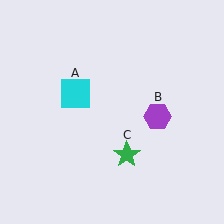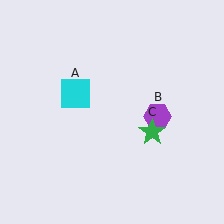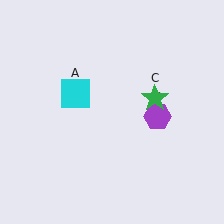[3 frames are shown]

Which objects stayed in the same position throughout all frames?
Cyan square (object A) and purple hexagon (object B) remained stationary.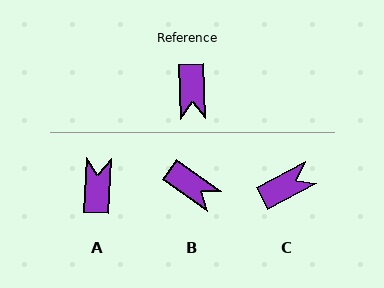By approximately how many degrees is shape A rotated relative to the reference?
Approximately 176 degrees counter-clockwise.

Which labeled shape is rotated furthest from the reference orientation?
A, about 176 degrees away.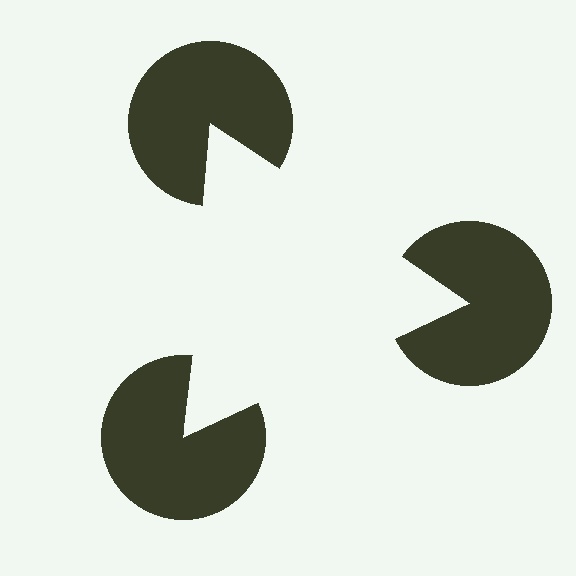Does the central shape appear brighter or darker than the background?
It typically appears slightly brighter than the background, even though no actual brightness change is drawn.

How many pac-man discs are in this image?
There are 3 — one at each vertex of the illusory triangle.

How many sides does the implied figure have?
3 sides.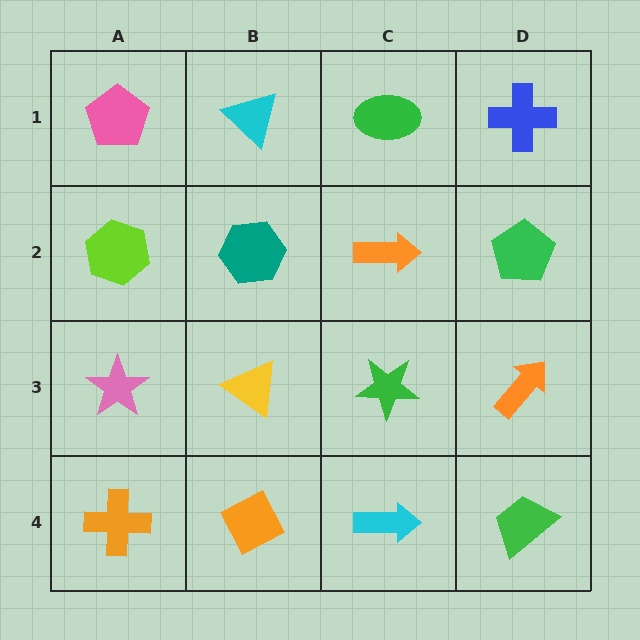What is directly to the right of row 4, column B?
A cyan arrow.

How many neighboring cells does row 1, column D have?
2.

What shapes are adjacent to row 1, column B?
A teal hexagon (row 2, column B), a pink pentagon (row 1, column A), a green ellipse (row 1, column C).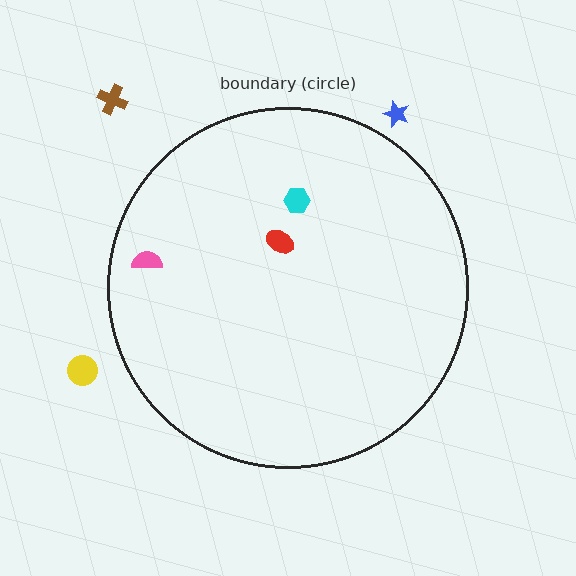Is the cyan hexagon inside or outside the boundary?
Inside.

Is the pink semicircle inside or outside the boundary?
Inside.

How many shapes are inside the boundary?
3 inside, 3 outside.